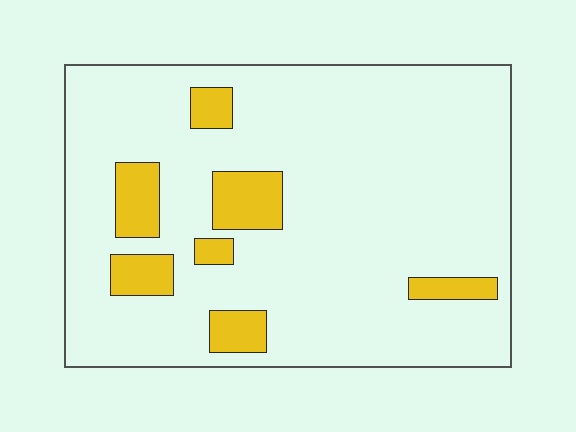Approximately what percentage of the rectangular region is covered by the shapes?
Approximately 15%.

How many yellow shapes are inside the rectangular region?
7.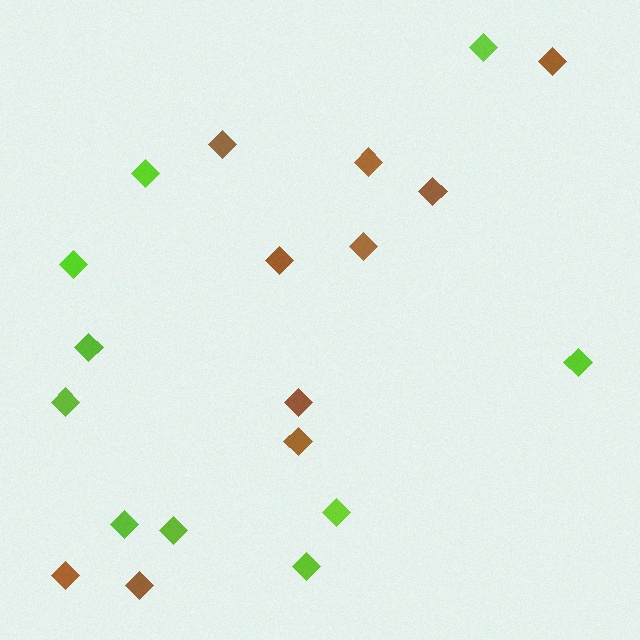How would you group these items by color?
There are 2 groups: one group of brown diamonds (10) and one group of lime diamonds (10).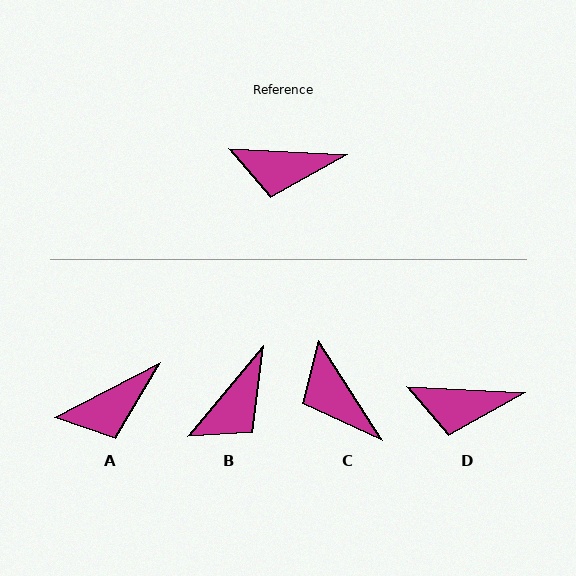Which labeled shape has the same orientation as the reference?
D.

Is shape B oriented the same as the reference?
No, it is off by about 53 degrees.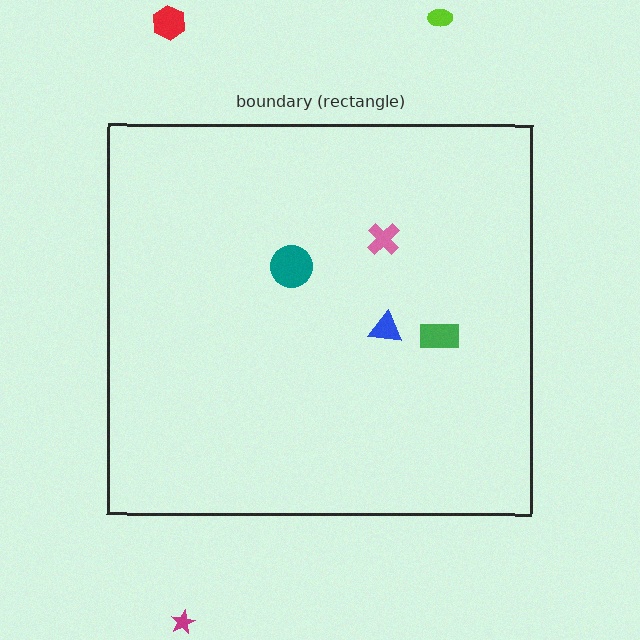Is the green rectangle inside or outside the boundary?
Inside.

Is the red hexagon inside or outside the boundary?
Outside.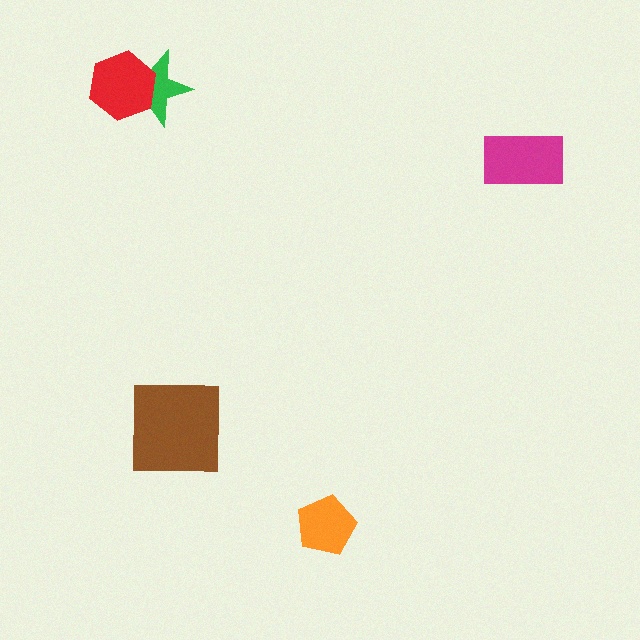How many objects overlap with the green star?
1 object overlaps with the green star.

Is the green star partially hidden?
Yes, it is partially covered by another shape.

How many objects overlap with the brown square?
0 objects overlap with the brown square.